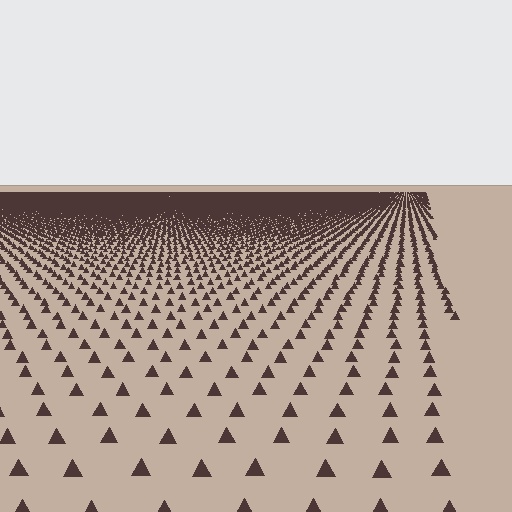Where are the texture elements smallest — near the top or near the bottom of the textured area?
Near the top.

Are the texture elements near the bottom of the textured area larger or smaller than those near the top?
Larger. Near the bottom, elements are closer to the viewer and appear at a bigger on-screen size.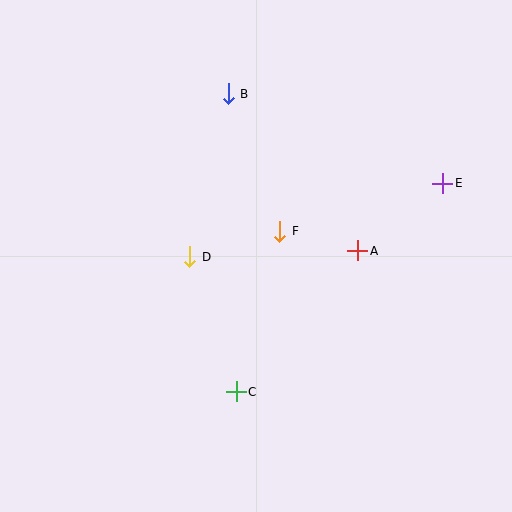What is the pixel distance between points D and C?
The distance between D and C is 143 pixels.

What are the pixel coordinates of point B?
Point B is at (228, 94).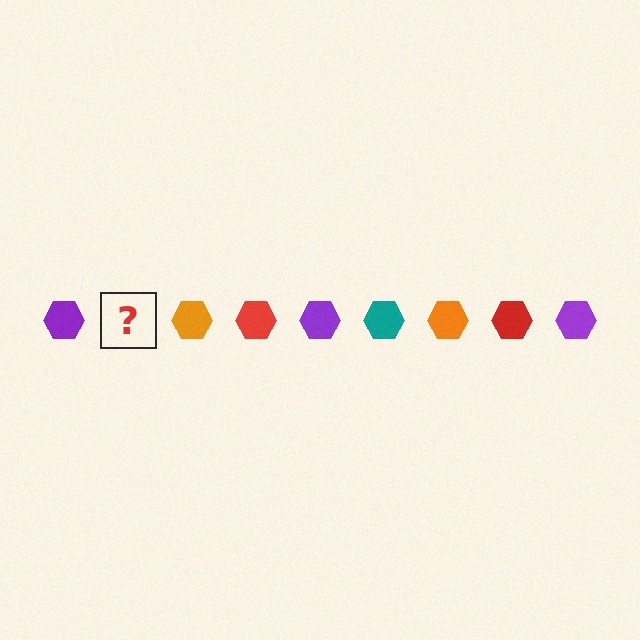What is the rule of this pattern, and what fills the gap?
The rule is that the pattern cycles through purple, teal, orange, red hexagons. The gap should be filled with a teal hexagon.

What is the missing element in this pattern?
The missing element is a teal hexagon.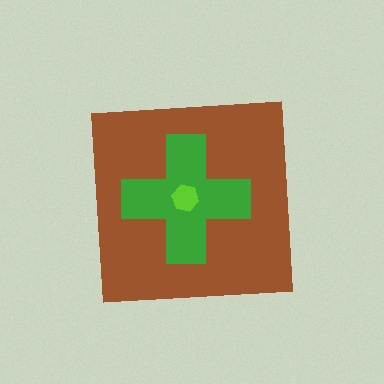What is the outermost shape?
The brown square.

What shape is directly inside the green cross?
The lime hexagon.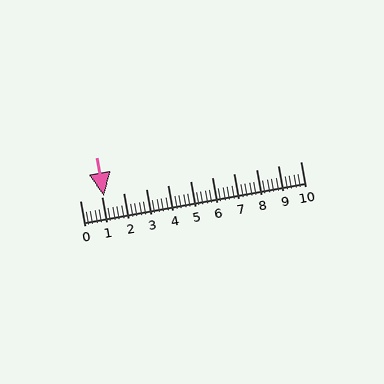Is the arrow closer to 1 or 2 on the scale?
The arrow is closer to 1.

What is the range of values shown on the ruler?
The ruler shows values from 0 to 10.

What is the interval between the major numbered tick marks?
The major tick marks are spaced 1 units apart.